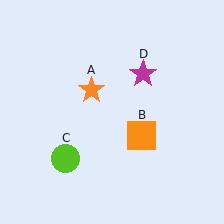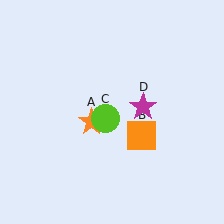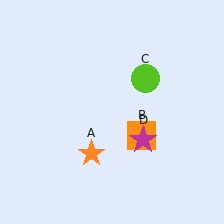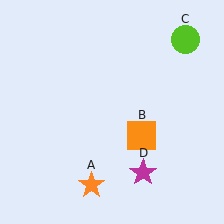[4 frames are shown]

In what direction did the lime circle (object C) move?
The lime circle (object C) moved up and to the right.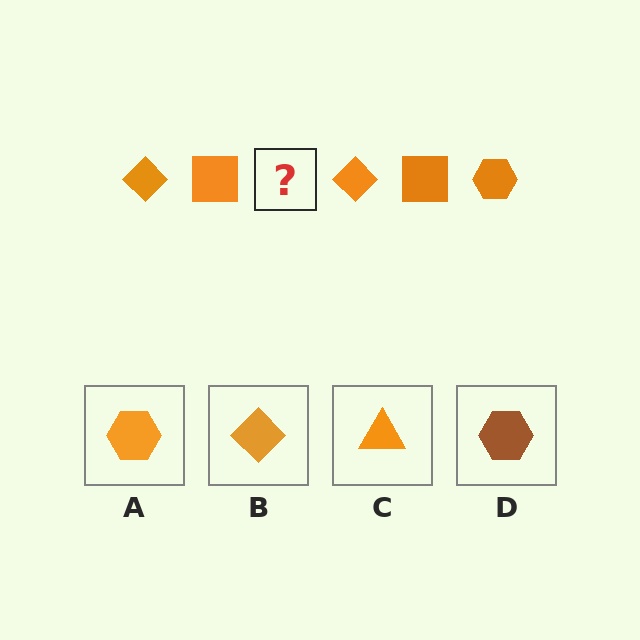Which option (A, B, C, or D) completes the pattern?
A.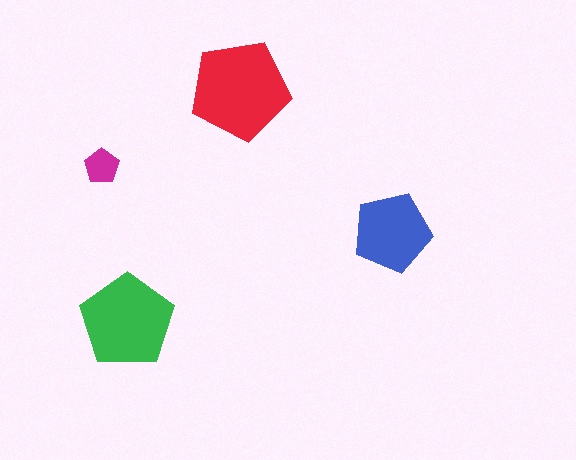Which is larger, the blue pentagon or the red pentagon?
The red one.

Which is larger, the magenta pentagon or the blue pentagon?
The blue one.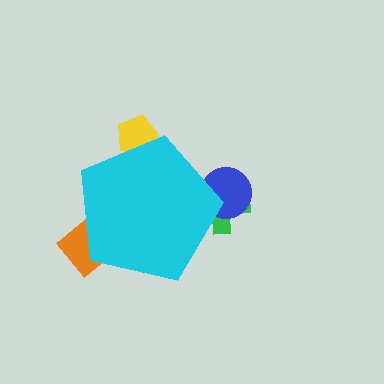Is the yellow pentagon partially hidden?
Yes, the yellow pentagon is partially hidden behind the cyan pentagon.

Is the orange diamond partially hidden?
Yes, the orange diamond is partially hidden behind the cyan pentagon.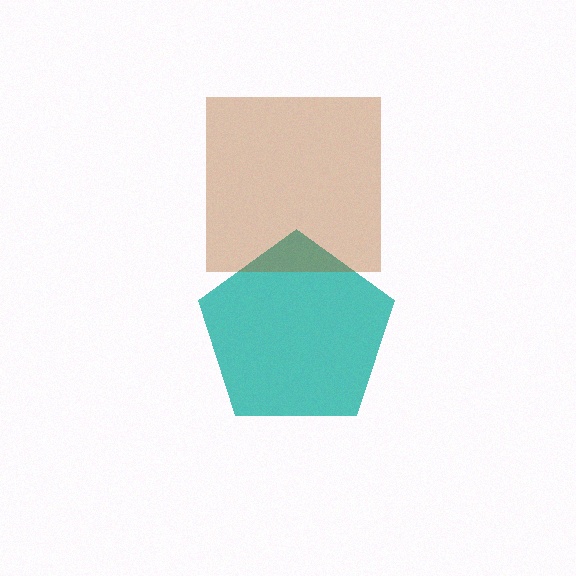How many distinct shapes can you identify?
There are 2 distinct shapes: a teal pentagon, a brown square.